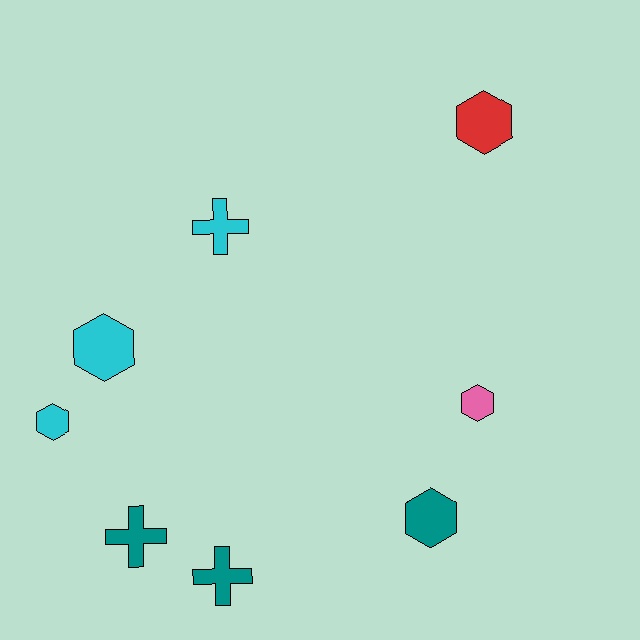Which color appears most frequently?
Cyan, with 3 objects.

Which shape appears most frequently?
Hexagon, with 5 objects.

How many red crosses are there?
There are no red crosses.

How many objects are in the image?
There are 8 objects.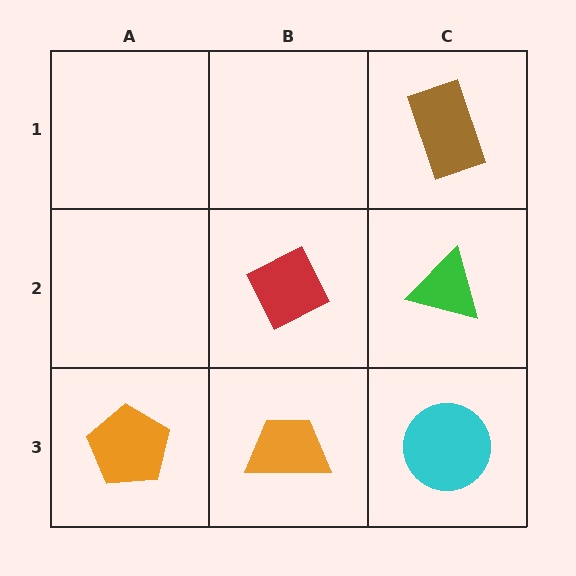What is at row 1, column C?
A brown rectangle.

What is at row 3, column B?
An orange trapezoid.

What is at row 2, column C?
A green triangle.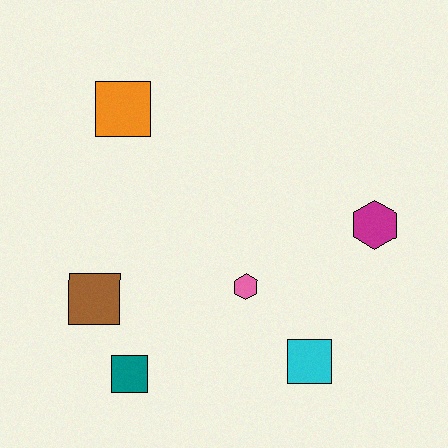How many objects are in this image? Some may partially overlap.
There are 6 objects.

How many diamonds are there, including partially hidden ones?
There are no diamonds.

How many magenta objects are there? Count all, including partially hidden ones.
There is 1 magenta object.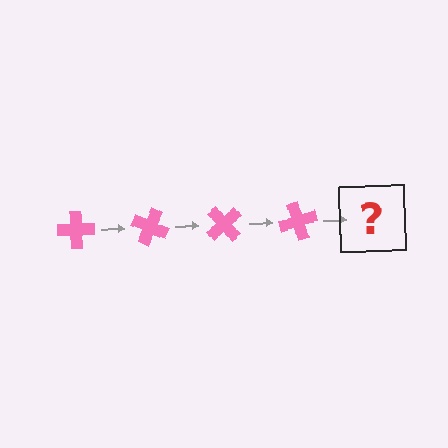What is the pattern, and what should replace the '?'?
The pattern is that the cross rotates 25 degrees each step. The '?' should be a pink cross rotated 100 degrees.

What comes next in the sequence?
The next element should be a pink cross rotated 100 degrees.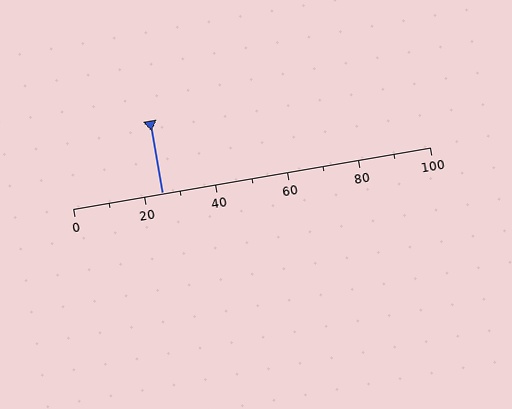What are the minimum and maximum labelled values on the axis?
The axis runs from 0 to 100.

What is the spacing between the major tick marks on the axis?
The major ticks are spaced 20 apart.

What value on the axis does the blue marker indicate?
The marker indicates approximately 25.